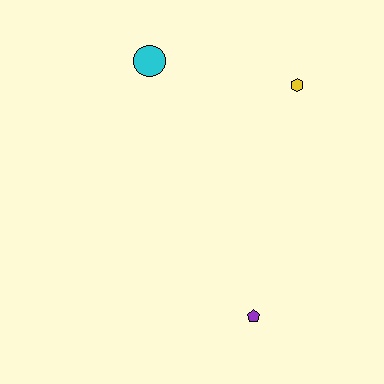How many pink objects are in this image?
There are no pink objects.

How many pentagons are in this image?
There is 1 pentagon.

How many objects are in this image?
There are 3 objects.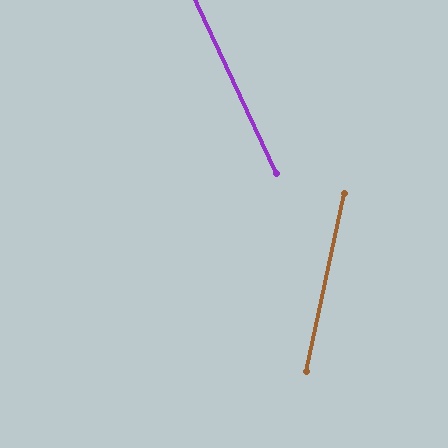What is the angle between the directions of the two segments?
Approximately 37 degrees.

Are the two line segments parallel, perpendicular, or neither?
Neither parallel nor perpendicular — they differ by about 37°.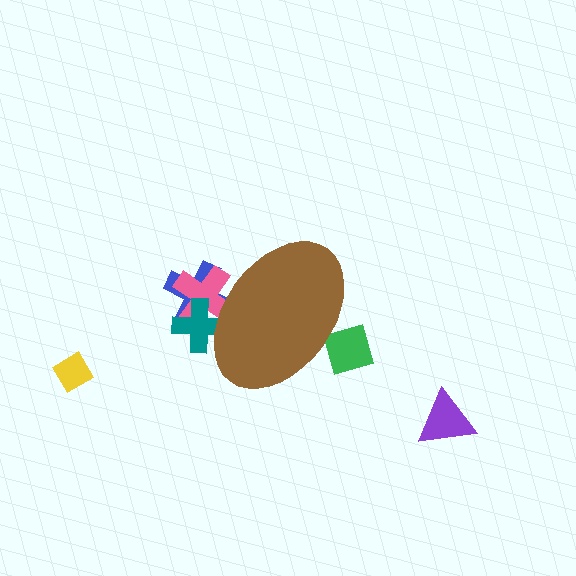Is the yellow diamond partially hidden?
No, the yellow diamond is fully visible.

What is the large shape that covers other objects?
A brown ellipse.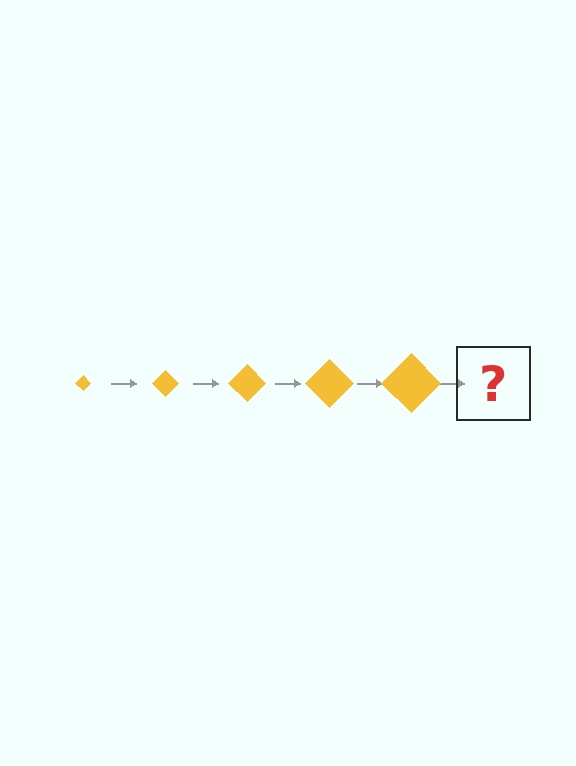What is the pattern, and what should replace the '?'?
The pattern is that the diamond gets progressively larger each step. The '?' should be a yellow diamond, larger than the previous one.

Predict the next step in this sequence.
The next step is a yellow diamond, larger than the previous one.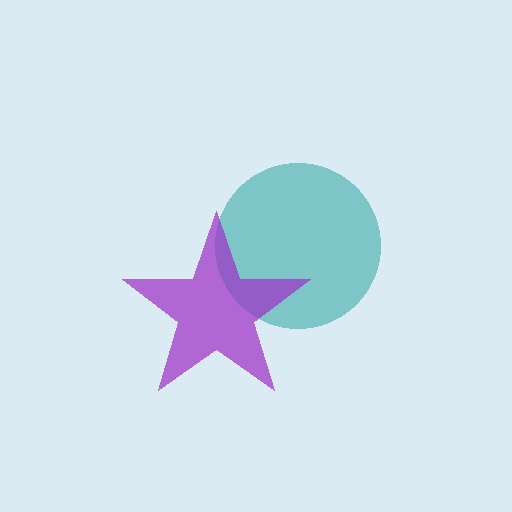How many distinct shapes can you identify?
There are 2 distinct shapes: a teal circle, a purple star.